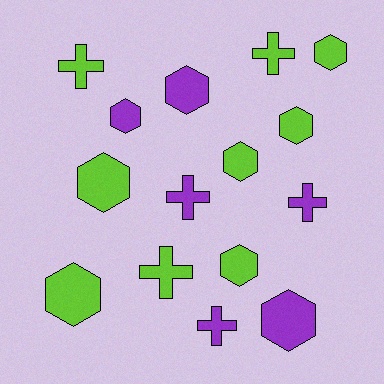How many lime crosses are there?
There are 3 lime crosses.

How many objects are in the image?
There are 15 objects.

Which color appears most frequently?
Lime, with 9 objects.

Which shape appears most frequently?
Hexagon, with 9 objects.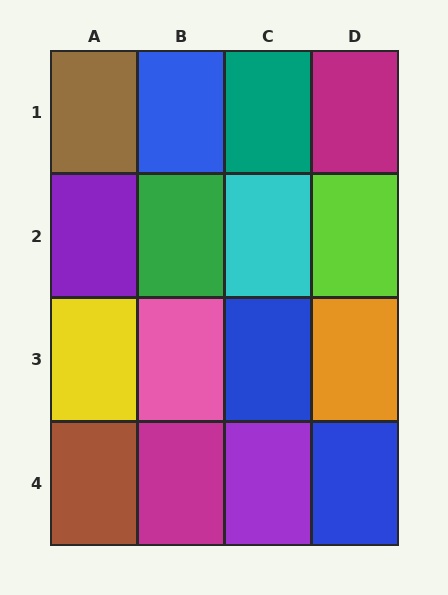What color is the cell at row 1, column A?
Brown.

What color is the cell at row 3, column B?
Pink.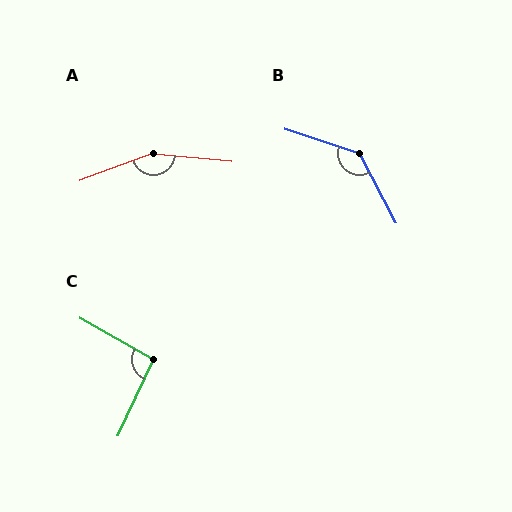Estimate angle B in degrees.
Approximately 135 degrees.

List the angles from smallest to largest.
C (94°), B (135°), A (154°).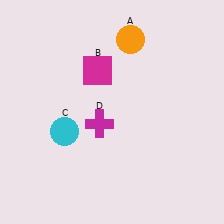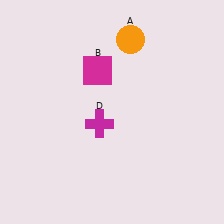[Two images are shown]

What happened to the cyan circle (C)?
The cyan circle (C) was removed in Image 2. It was in the bottom-left area of Image 1.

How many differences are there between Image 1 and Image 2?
There is 1 difference between the two images.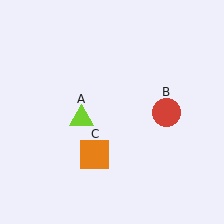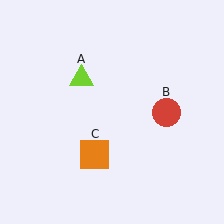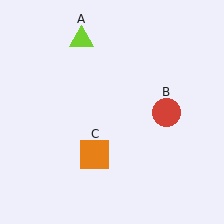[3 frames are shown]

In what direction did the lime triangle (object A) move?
The lime triangle (object A) moved up.